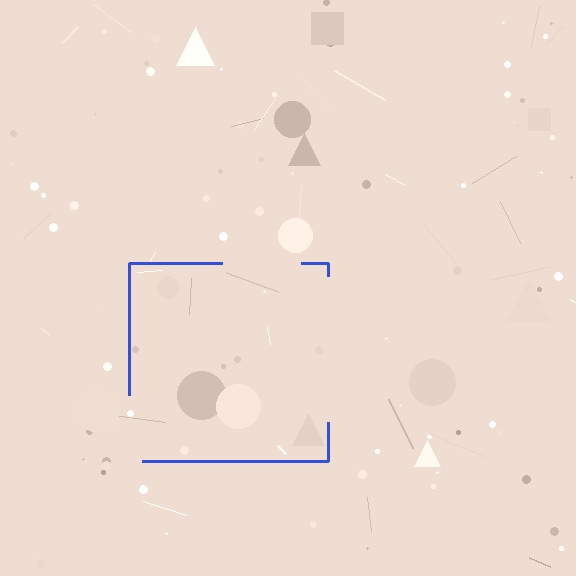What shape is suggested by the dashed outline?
The dashed outline suggests a square.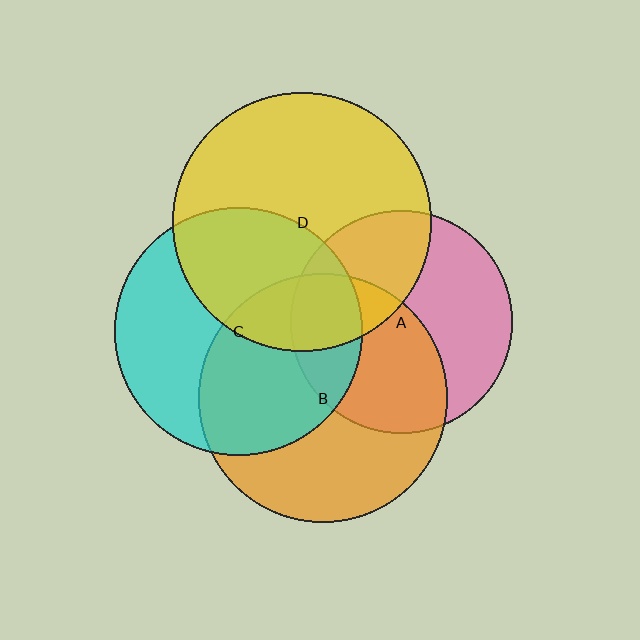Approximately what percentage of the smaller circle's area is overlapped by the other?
Approximately 20%.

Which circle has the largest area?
Circle D (yellow).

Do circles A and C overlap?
Yes.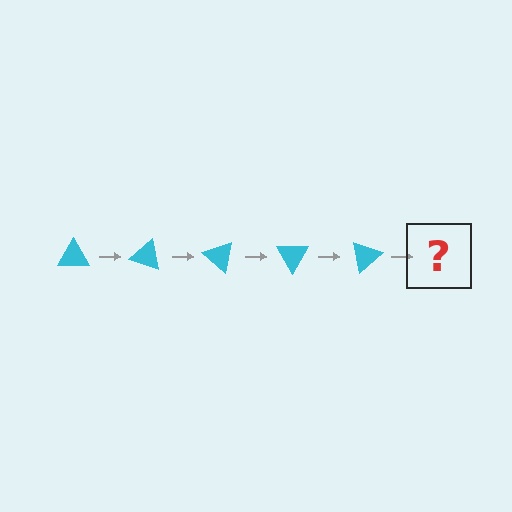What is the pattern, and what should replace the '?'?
The pattern is that the triangle rotates 20 degrees each step. The '?' should be a cyan triangle rotated 100 degrees.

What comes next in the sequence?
The next element should be a cyan triangle rotated 100 degrees.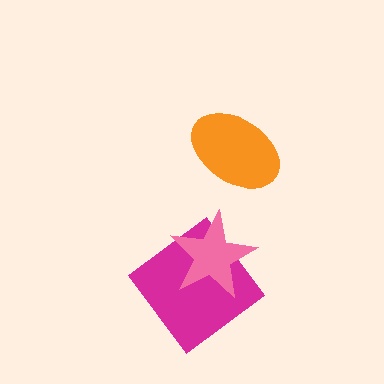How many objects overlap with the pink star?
1 object overlaps with the pink star.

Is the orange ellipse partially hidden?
No, no other shape covers it.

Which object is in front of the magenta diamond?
The pink star is in front of the magenta diamond.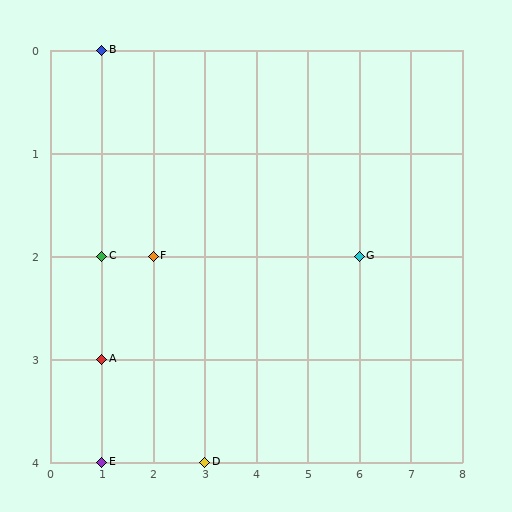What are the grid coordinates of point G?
Point G is at grid coordinates (6, 2).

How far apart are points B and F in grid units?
Points B and F are 1 column and 2 rows apart (about 2.2 grid units diagonally).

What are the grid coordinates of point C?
Point C is at grid coordinates (1, 2).